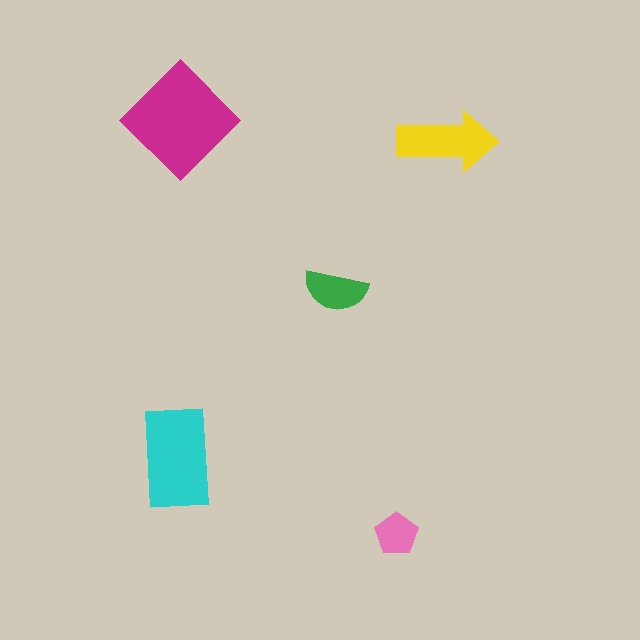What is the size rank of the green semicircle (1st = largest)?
4th.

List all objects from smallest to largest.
The pink pentagon, the green semicircle, the yellow arrow, the cyan rectangle, the magenta diamond.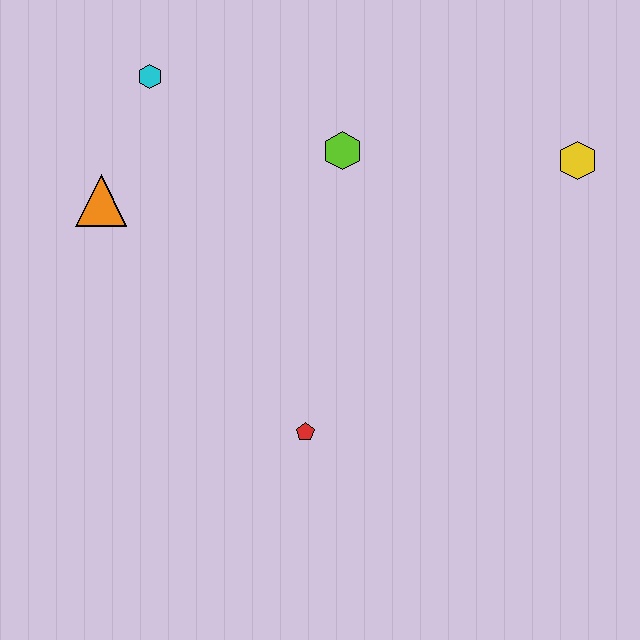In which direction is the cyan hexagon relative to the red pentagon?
The cyan hexagon is above the red pentagon.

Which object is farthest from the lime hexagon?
The red pentagon is farthest from the lime hexagon.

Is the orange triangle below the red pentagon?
No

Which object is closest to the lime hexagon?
The cyan hexagon is closest to the lime hexagon.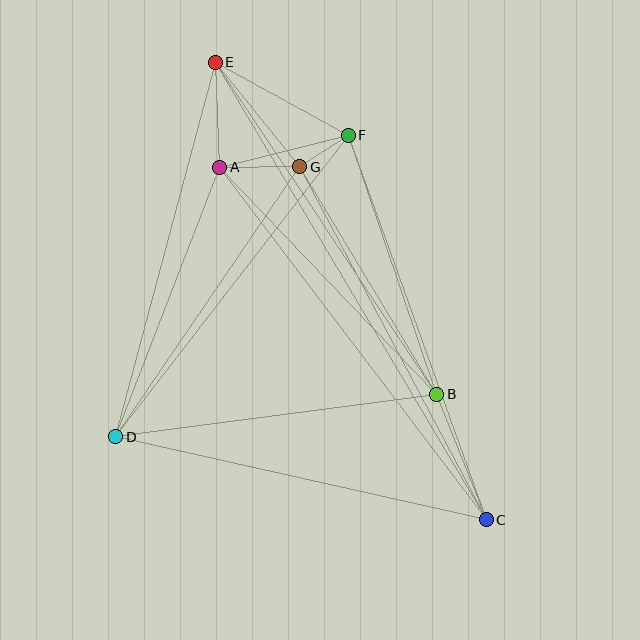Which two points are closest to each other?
Points F and G are closest to each other.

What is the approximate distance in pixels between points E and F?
The distance between E and F is approximately 152 pixels.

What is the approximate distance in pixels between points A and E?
The distance between A and E is approximately 105 pixels.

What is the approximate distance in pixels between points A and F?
The distance between A and F is approximately 133 pixels.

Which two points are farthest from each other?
Points C and E are farthest from each other.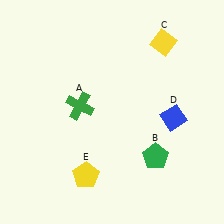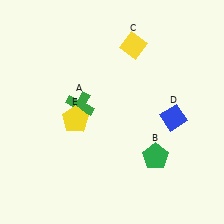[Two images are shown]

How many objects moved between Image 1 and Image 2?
2 objects moved between the two images.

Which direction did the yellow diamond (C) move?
The yellow diamond (C) moved left.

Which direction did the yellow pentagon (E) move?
The yellow pentagon (E) moved up.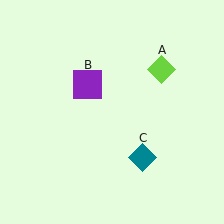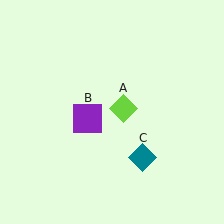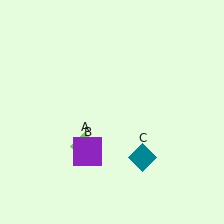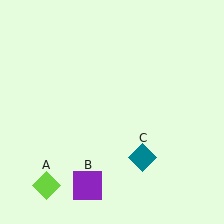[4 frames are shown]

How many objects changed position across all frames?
2 objects changed position: lime diamond (object A), purple square (object B).